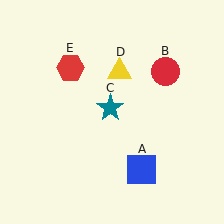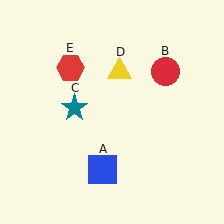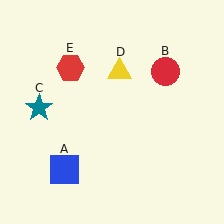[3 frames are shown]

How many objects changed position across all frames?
2 objects changed position: blue square (object A), teal star (object C).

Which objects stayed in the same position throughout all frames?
Red circle (object B) and yellow triangle (object D) and red hexagon (object E) remained stationary.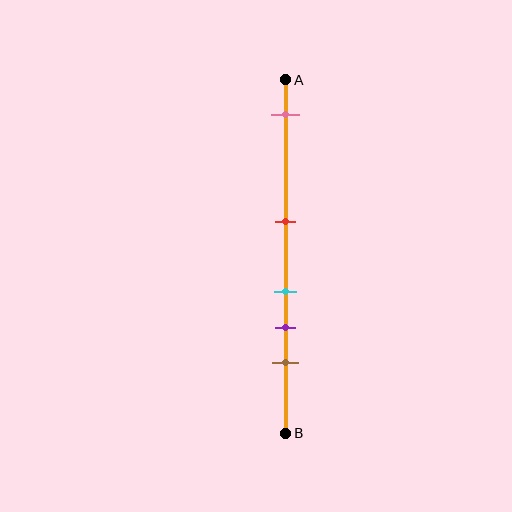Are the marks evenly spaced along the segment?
No, the marks are not evenly spaced.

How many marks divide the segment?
There are 5 marks dividing the segment.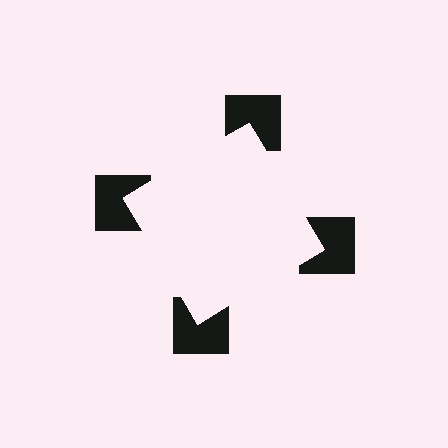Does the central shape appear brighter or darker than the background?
It typically appears slightly brighter than the background, even though no actual brightness change is drawn.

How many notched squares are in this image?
There are 4 — one at each vertex of the illusory square.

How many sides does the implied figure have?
4 sides.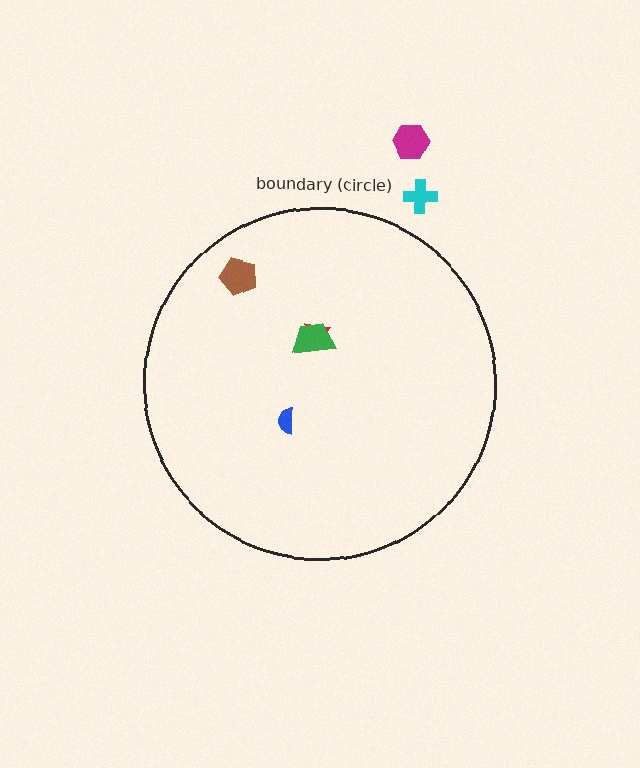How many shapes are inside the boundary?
4 inside, 2 outside.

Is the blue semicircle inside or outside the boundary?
Inside.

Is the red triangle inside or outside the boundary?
Inside.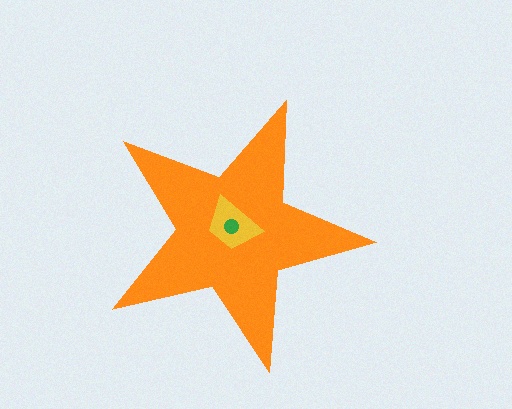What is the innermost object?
The green circle.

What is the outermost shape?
The orange star.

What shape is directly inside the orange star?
The yellow trapezoid.